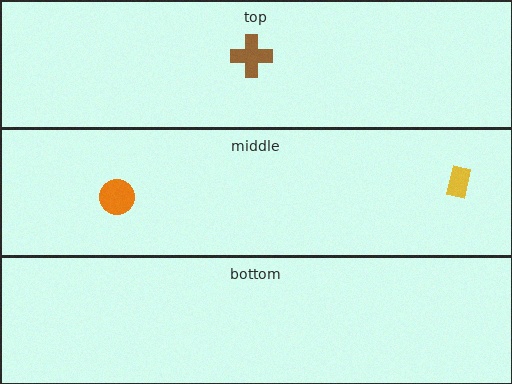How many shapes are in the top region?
1.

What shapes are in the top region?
The brown cross.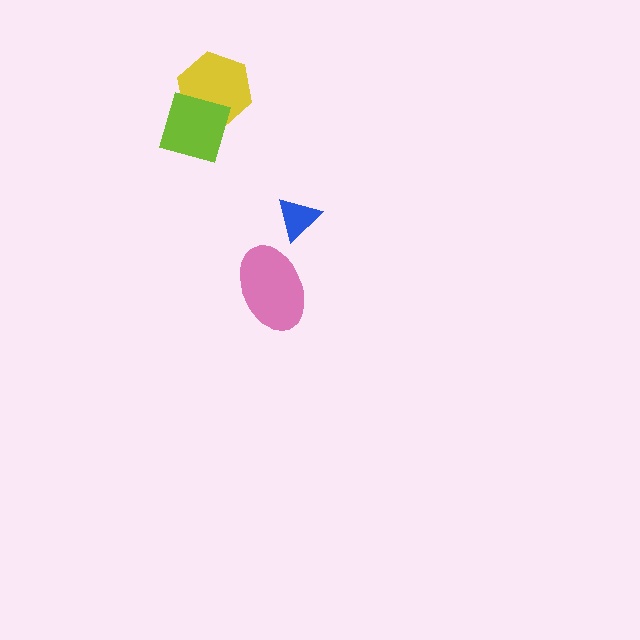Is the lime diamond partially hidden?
No, no other shape covers it.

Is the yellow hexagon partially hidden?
Yes, it is partially covered by another shape.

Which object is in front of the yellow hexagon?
The lime diamond is in front of the yellow hexagon.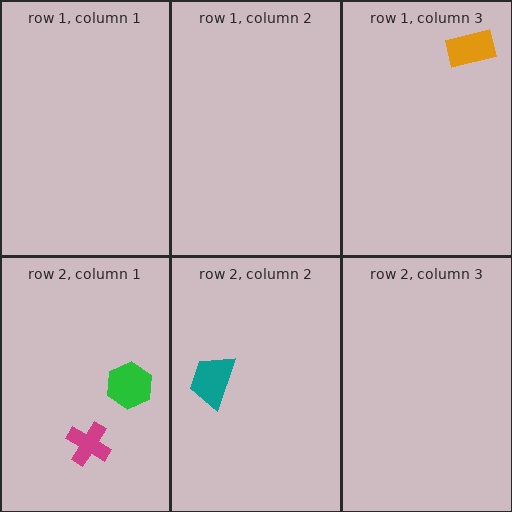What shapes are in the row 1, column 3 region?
The orange rectangle.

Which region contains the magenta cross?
The row 2, column 1 region.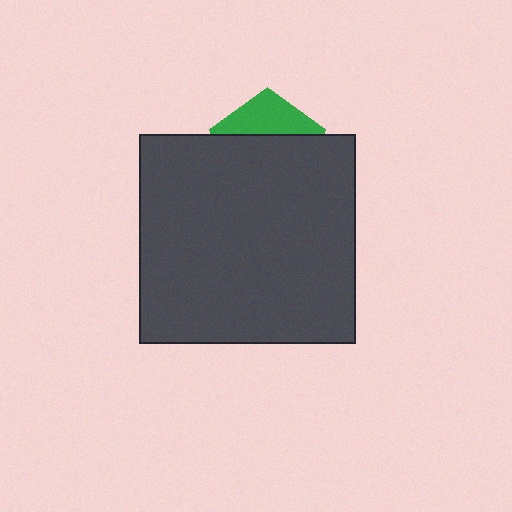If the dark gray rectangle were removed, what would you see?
You would see the complete green pentagon.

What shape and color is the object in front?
The object in front is a dark gray rectangle.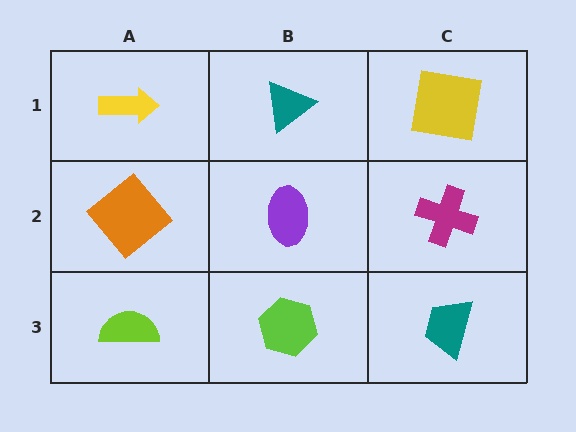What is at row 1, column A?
A yellow arrow.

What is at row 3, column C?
A teal trapezoid.